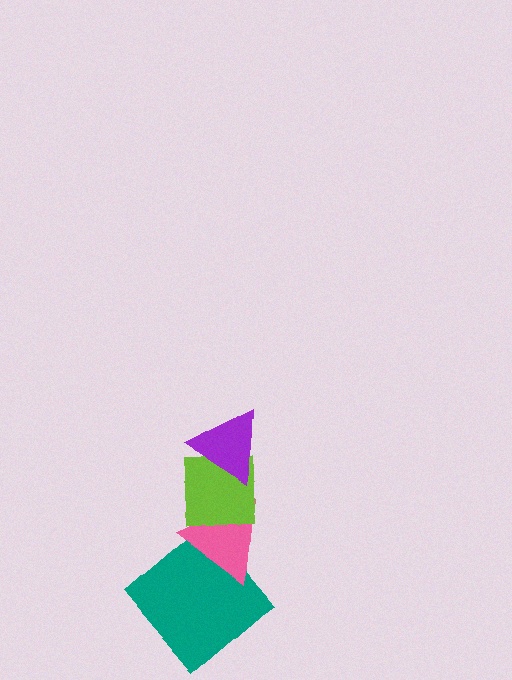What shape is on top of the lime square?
The purple triangle is on top of the lime square.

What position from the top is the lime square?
The lime square is 2nd from the top.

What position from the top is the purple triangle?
The purple triangle is 1st from the top.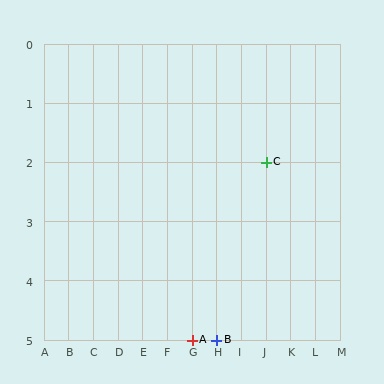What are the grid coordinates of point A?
Point A is at grid coordinates (G, 5).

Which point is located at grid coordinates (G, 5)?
Point A is at (G, 5).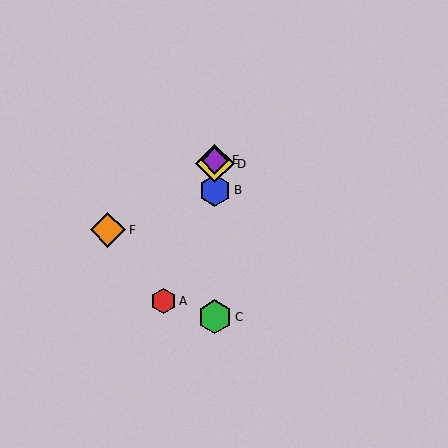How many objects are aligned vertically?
4 objects (B, C, D, E) are aligned vertically.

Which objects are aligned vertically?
Objects B, C, D, E are aligned vertically.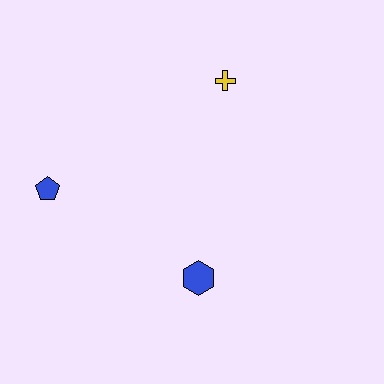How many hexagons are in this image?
There is 1 hexagon.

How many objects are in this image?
There are 3 objects.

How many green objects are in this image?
There are no green objects.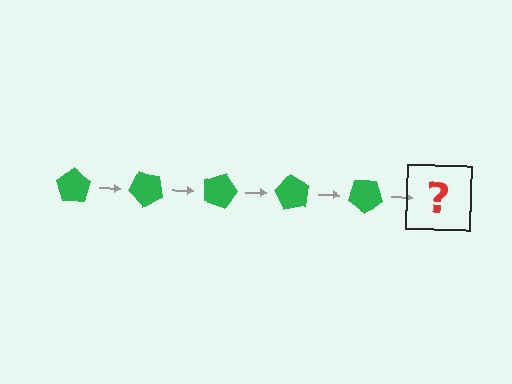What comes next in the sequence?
The next element should be a green pentagon rotated 225 degrees.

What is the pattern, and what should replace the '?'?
The pattern is that the pentagon rotates 45 degrees each step. The '?' should be a green pentagon rotated 225 degrees.